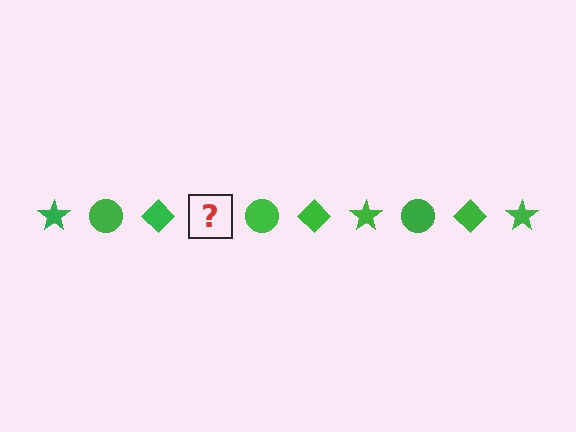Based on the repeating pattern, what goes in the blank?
The blank should be a green star.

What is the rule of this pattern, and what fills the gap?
The rule is that the pattern cycles through star, circle, diamond shapes in green. The gap should be filled with a green star.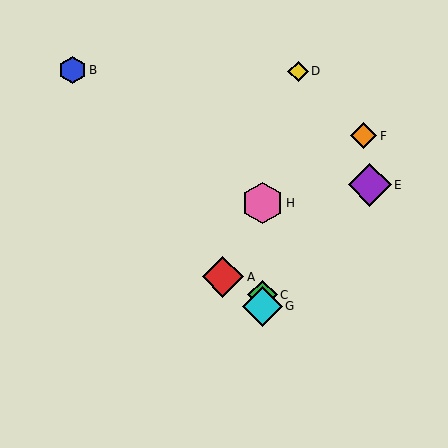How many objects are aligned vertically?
3 objects (C, G, H) are aligned vertically.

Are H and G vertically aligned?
Yes, both are at x≈262.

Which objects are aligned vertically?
Objects C, G, H are aligned vertically.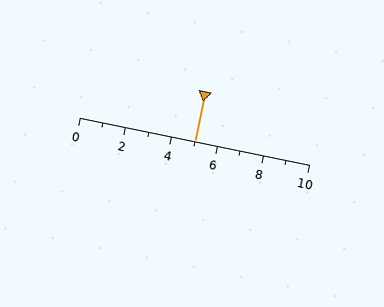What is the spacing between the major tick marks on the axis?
The major ticks are spaced 2 apart.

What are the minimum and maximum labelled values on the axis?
The axis runs from 0 to 10.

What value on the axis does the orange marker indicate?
The marker indicates approximately 5.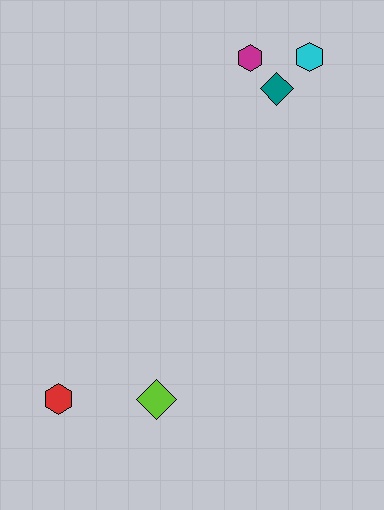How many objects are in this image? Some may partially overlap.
There are 5 objects.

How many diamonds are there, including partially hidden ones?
There are 2 diamonds.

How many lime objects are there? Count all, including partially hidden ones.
There is 1 lime object.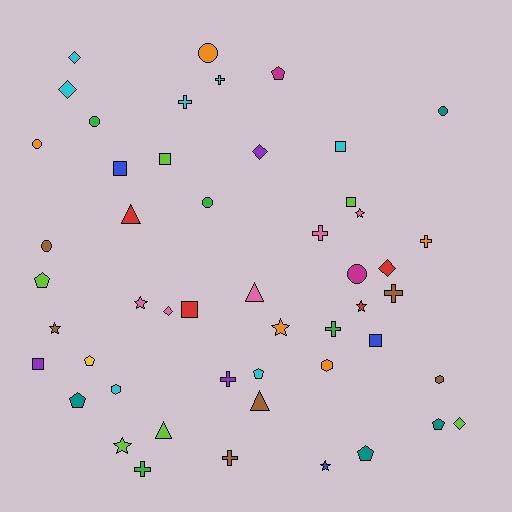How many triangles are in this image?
There are 4 triangles.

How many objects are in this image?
There are 50 objects.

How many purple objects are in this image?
There are 3 purple objects.